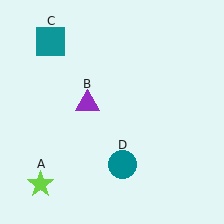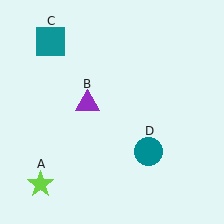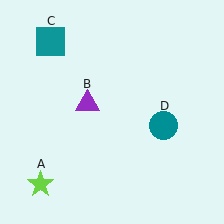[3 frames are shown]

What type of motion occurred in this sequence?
The teal circle (object D) rotated counterclockwise around the center of the scene.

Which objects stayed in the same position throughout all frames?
Lime star (object A) and purple triangle (object B) and teal square (object C) remained stationary.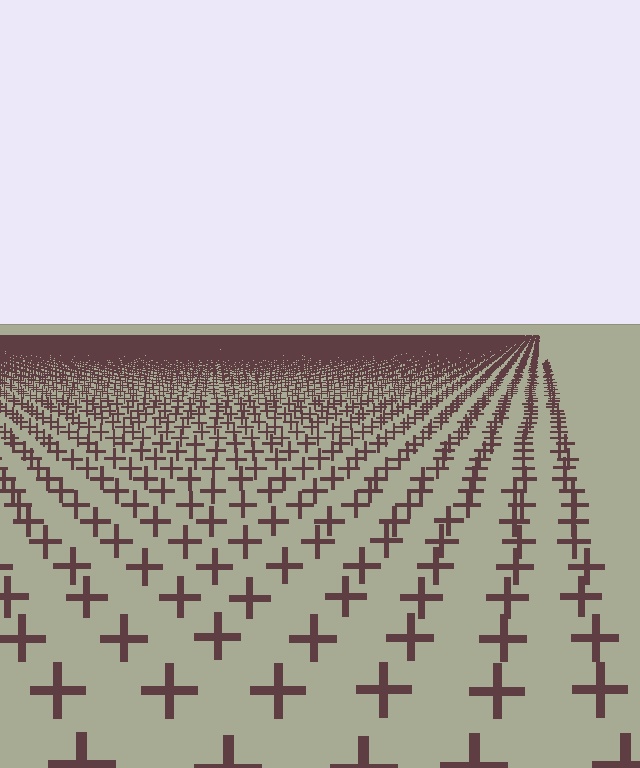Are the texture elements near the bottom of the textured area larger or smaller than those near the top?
Larger. Near the bottom, elements are closer to the viewer and appear at a bigger on-screen size.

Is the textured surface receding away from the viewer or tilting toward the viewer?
The surface is receding away from the viewer. Texture elements get smaller and denser toward the top.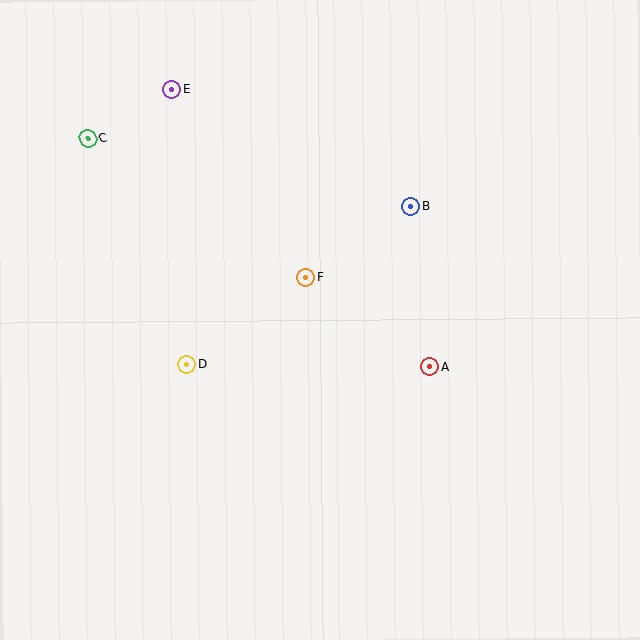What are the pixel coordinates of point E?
Point E is at (172, 90).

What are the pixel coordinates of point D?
Point D is at (187, 364).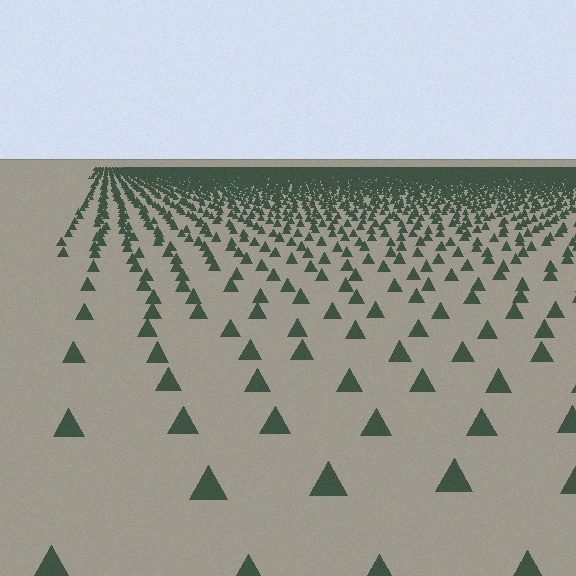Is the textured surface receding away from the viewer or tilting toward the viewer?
The surface is receding away from the viewer. Texture elements get smaller and denser toward the top.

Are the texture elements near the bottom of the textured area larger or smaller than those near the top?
Larger. Near the bottom, elements are closer to the viewer and appear at a bigger on-screen size.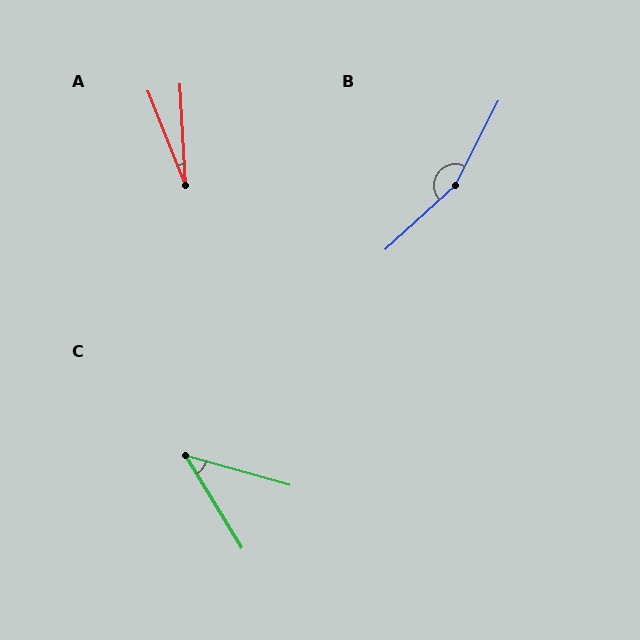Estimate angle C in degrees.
Approximately 42 degrees.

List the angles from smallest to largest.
A (18°), C (42°), B (160°).